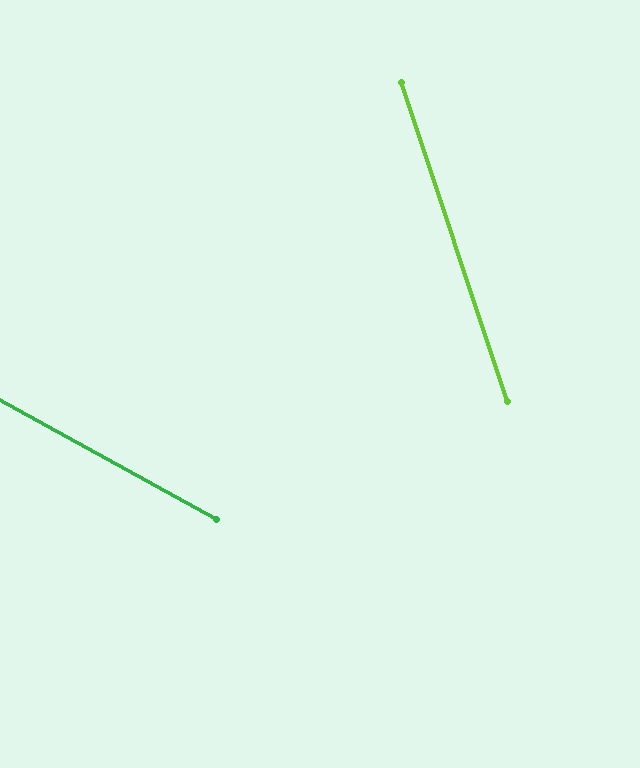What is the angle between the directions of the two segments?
Approximately 43 degrees.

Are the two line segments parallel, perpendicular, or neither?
Neither parallel nor perpendicular — they differ by about 43°.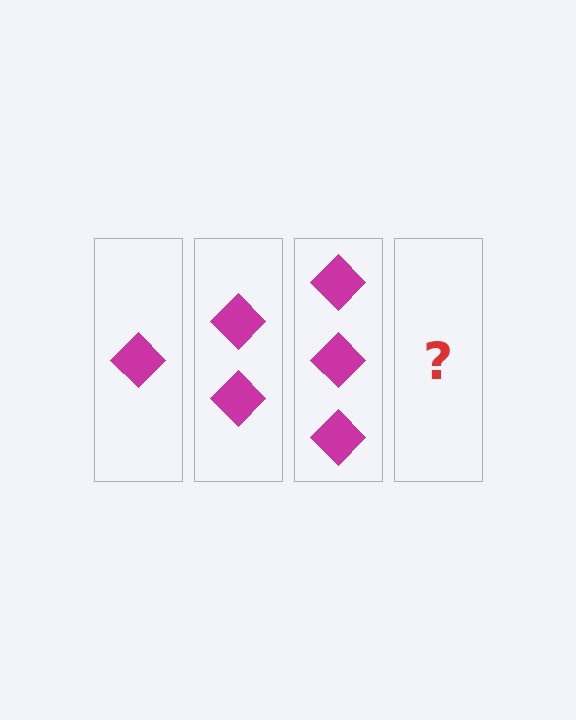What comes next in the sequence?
The next element should be 4 diamonds.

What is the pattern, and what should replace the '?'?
The pattern is that each step adds one more diamond. The '?' should be 4 diamonds.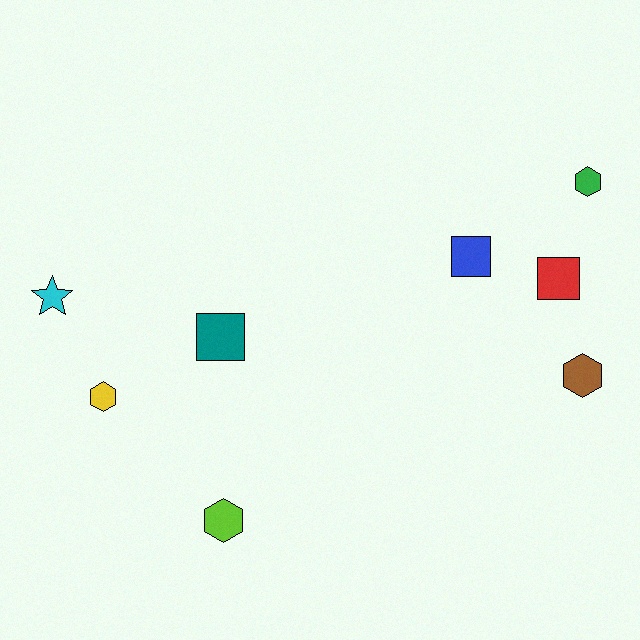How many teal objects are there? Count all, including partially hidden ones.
There is 1 teal object.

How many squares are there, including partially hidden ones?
There are 3 squares.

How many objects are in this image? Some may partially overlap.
There are 8 objects.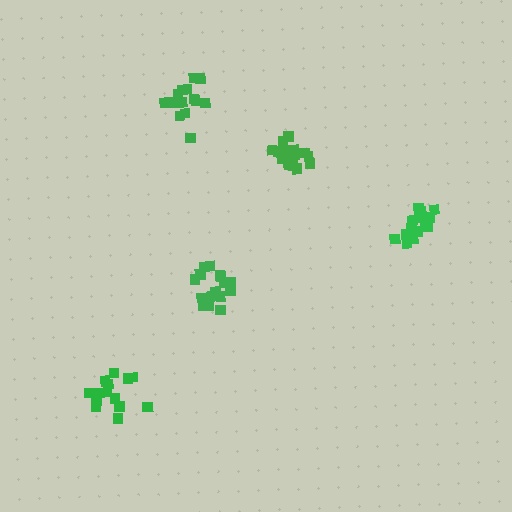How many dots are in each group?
Group 1: 18 dots, Group 2: 17 dots, Group 3: 15 dots, Group 4: 14 dots, Group 5: 18 dots (82 total).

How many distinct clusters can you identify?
There are 5 distinct clusters.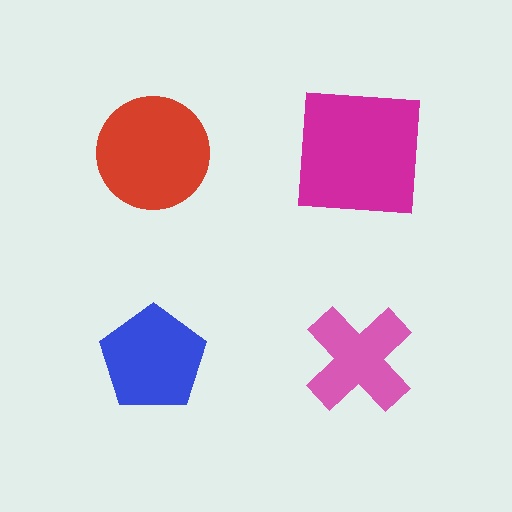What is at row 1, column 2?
A magenta square.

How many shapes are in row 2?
2 shapes.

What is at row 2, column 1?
A blue pentagon.